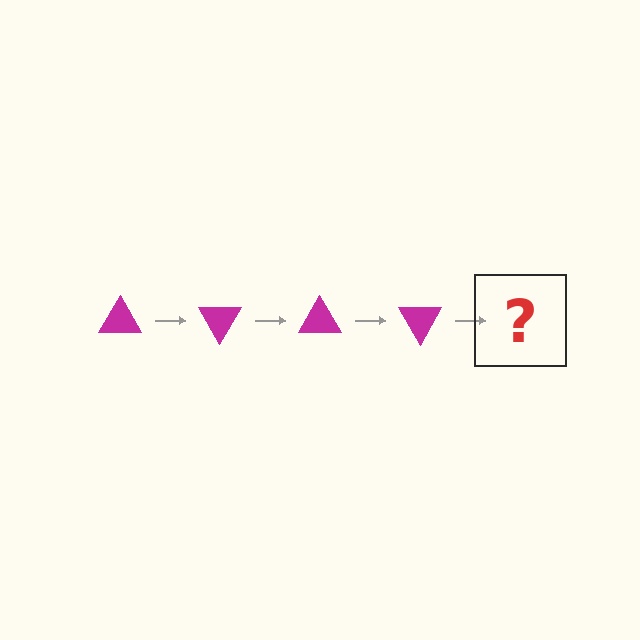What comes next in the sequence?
The next element should be a magenta triangle rotated 240 degrees.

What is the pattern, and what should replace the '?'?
The pattern is that the triangle rotates 60 degrees each step. The '?' should be a magenta triangle rotated 240 degrees.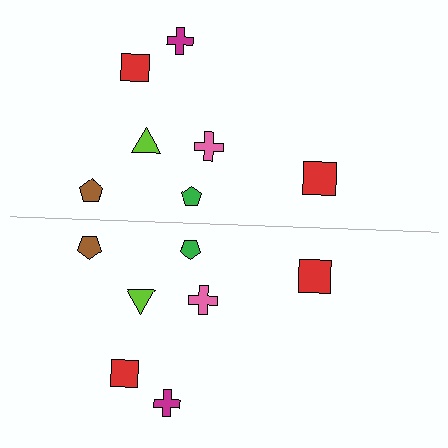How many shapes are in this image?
There are 14 shapes in this image.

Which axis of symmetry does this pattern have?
The pattern has a horizontal axis of symmetry running through the center of the image.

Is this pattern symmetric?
Yes, this pattern has bilateral (reflection) symmetry.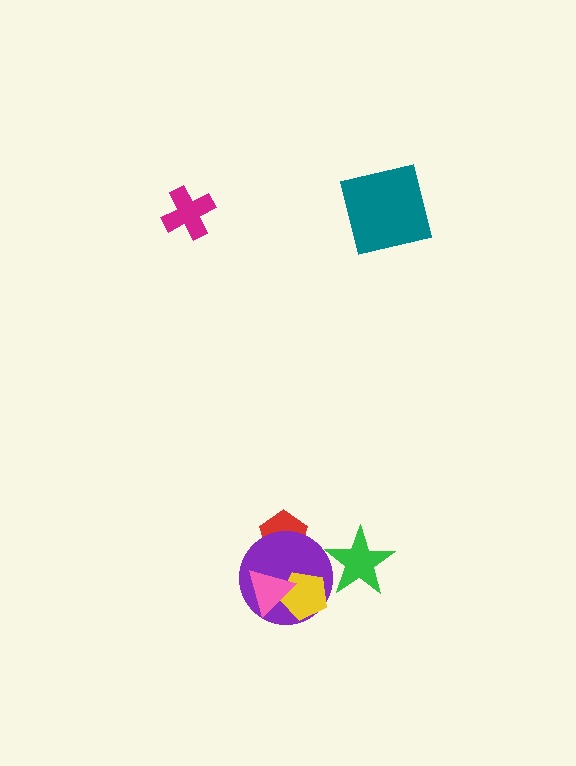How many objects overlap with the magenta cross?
0 objects overlap with the magenta cross.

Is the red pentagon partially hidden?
Yes, it is partially covered by another shape.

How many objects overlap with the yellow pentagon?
2 objects overlap with the yellow pentagon.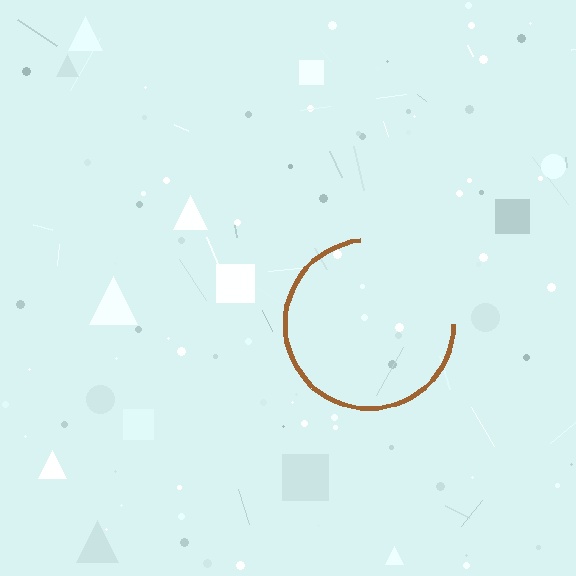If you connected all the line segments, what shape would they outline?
They would outline a circle.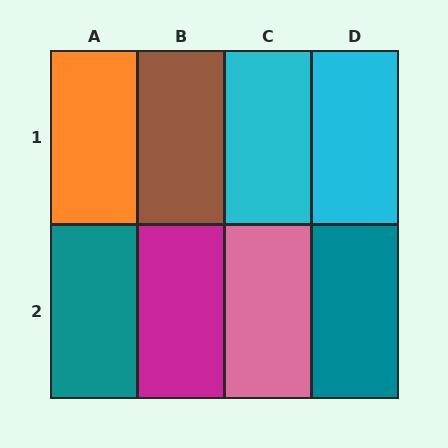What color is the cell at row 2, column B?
Magenta.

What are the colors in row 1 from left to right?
Orange, brown, cyan, cyan.